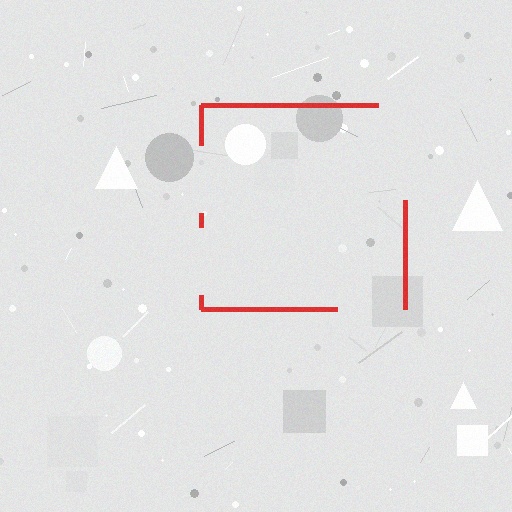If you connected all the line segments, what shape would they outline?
They would outline a square.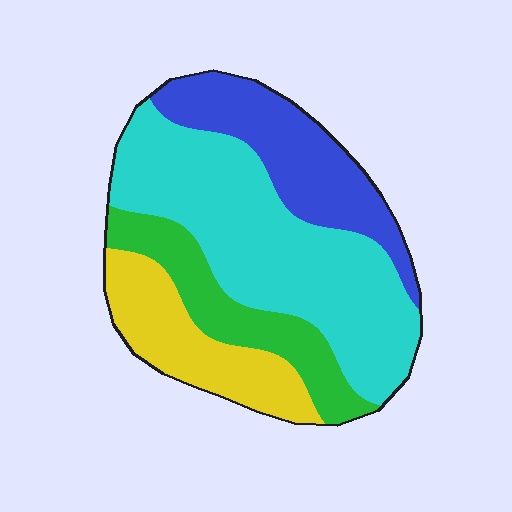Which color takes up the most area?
Cyan, at roughly 45%.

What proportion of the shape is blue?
Blue covers 22% of the shape.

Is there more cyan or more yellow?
Cyan.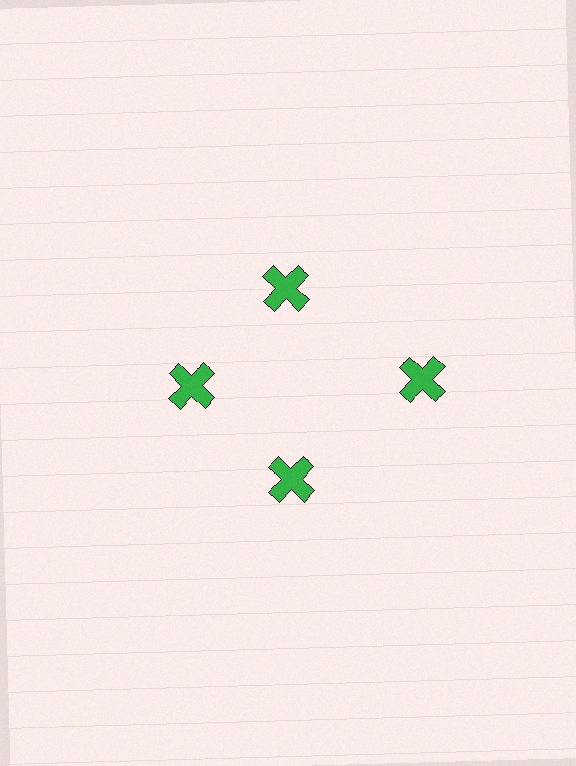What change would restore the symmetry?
The symmetry would be restored by moving it inward, back onto the ring so that all 4 crosses sit at equal angles and equal distance from the center.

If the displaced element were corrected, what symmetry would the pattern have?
It would have 4-fold rotational symmetry — the pattern would map onto itself every 90 degrees.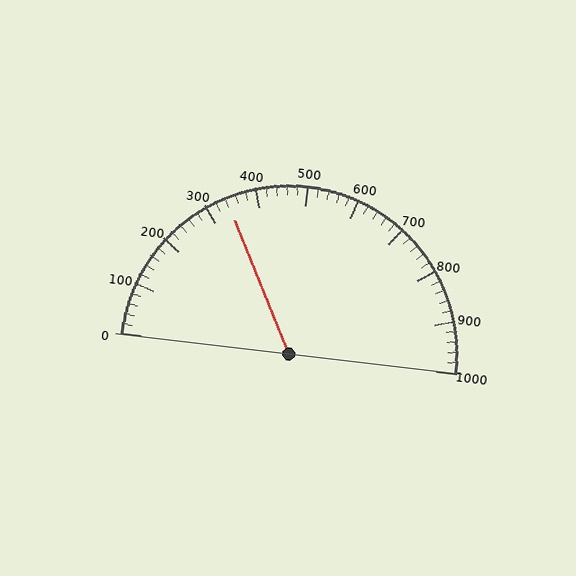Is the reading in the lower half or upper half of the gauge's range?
The reading is in the lower half of the range (0 to 1000).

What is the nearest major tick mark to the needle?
The nearest major tick mark is 300.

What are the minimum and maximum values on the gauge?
The gauge ranges from 0 to 1000.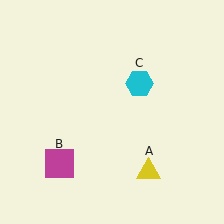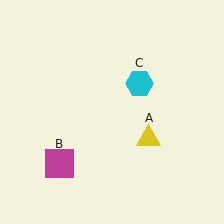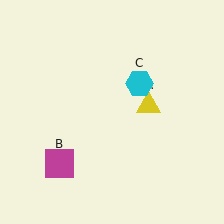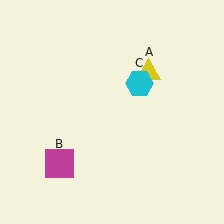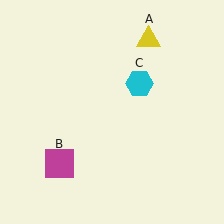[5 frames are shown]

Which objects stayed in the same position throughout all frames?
Magenta square (object B) and cyan hexagon (object C) remained stationary.